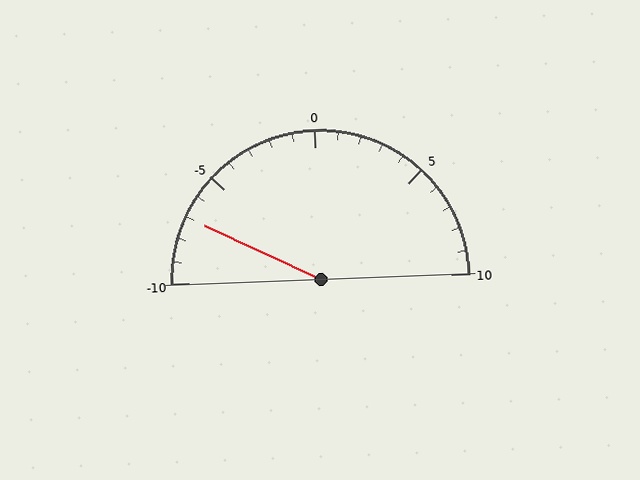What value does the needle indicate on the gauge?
The needle indicates approximately -7.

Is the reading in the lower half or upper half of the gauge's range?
The reading is in the lower half of the range (-10 to 10).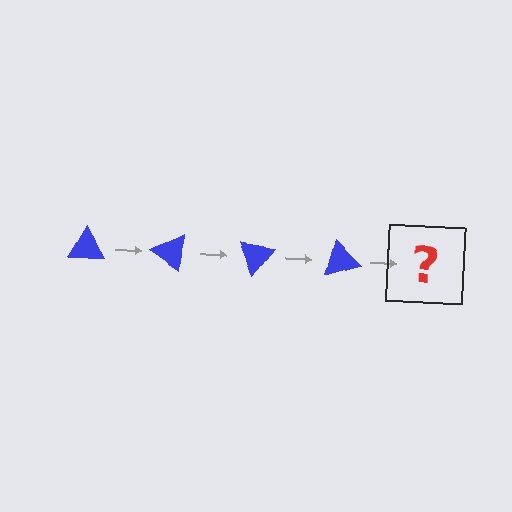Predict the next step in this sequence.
The next step is a blue triangle rotated 140 degrees.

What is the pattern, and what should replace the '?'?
The pattern is that the triangle rotates 35 degrees each step. The '?' should be a blue triangle rotated 140 degrees.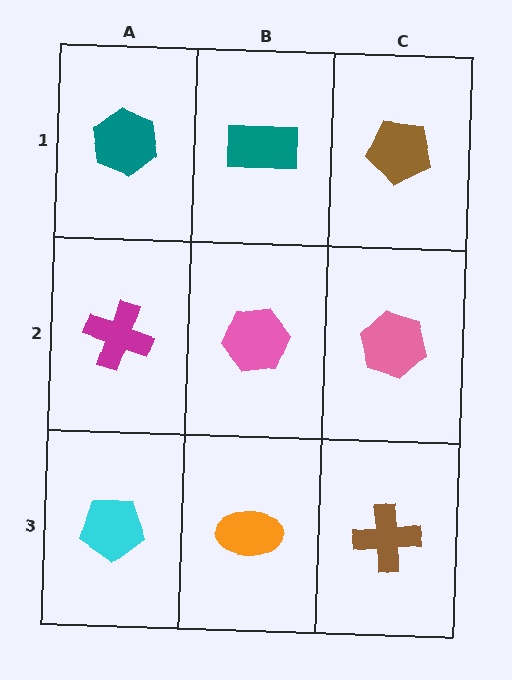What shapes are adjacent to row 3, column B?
A pink hexagon (row 2, column B), a cyan pentagon (row 3, column A), a brown cross (row 3, column C).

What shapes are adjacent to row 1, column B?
A pink hexagon (row 2, column B), a teal hexagon (row 1, column A), a brown pentagon (row 1, column C).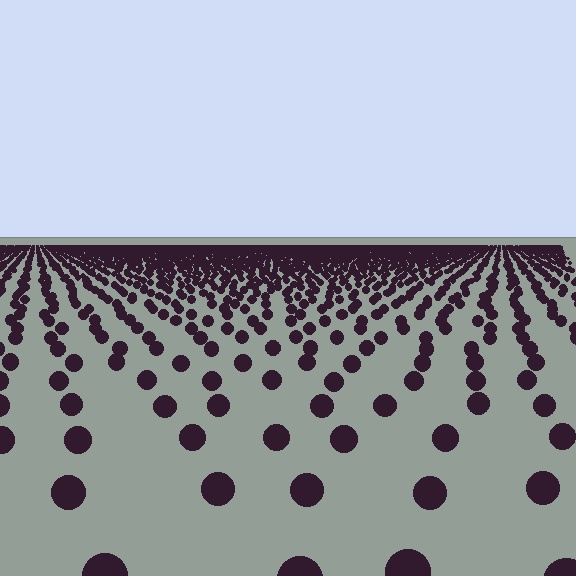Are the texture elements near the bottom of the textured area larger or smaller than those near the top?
Larger. Near the bottom, elements are closer to the viewer and appear at a bigger on-screen size.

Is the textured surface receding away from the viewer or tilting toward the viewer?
The surface is receding away from the viewer. Texture elements get smaller and denser toward the top.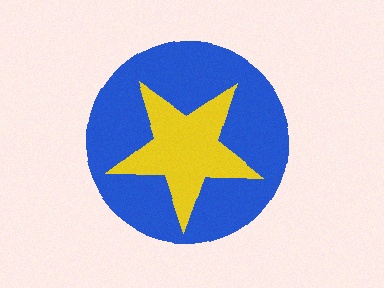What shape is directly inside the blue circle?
The yellow star.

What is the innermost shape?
The yellow star.